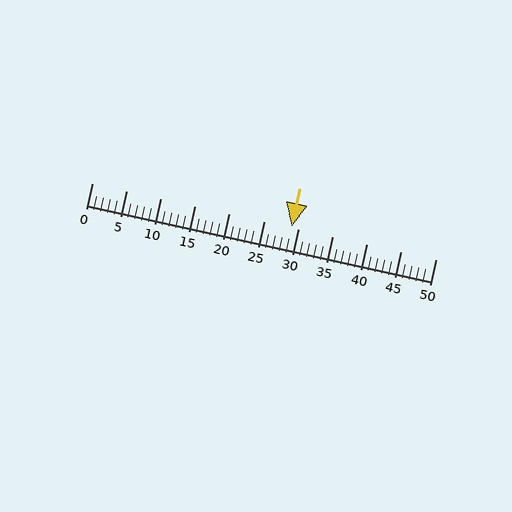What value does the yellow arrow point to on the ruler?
The yellow arrow points to approximately 29.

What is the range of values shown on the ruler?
The ruler shows values from 0 to 50.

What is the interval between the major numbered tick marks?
The major tick marks are spaced 5 units apart.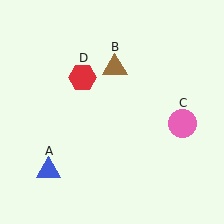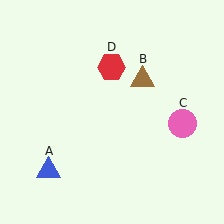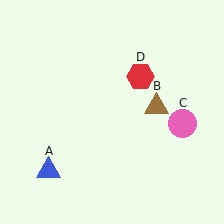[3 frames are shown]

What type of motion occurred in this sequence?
The brown triangle (object B), red hexagon (object D) rotated clockwise around the center of the scene.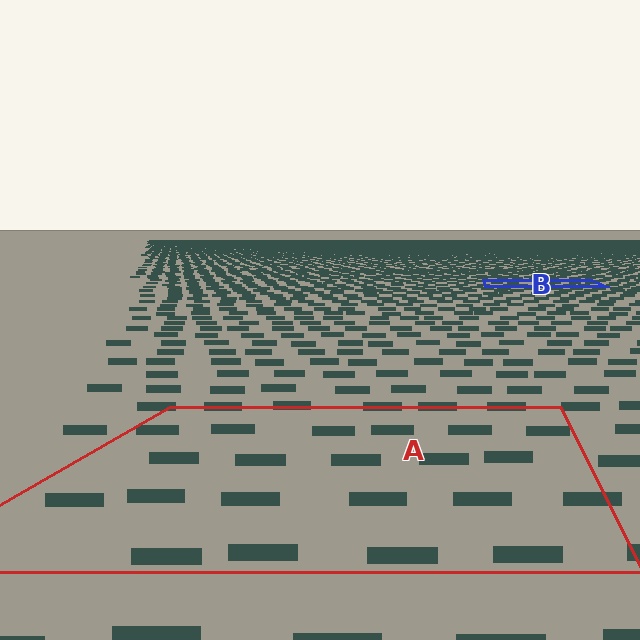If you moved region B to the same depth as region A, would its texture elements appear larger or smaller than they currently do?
They would appear larger. At a closer depth, the same texture elements are projected at a bigger on-screen size.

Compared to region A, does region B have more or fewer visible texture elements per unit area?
Region B has more texture elements per unit area — they are packed more densely because it is farther away.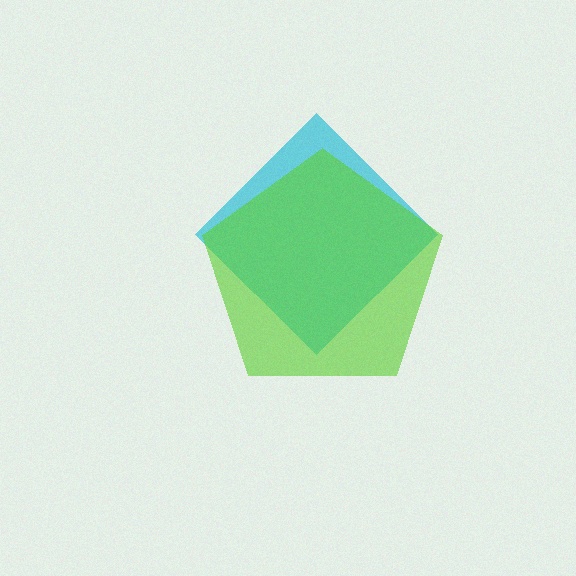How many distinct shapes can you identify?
There are 2 distinct shapes: a cyan diamond, a lime pentagon.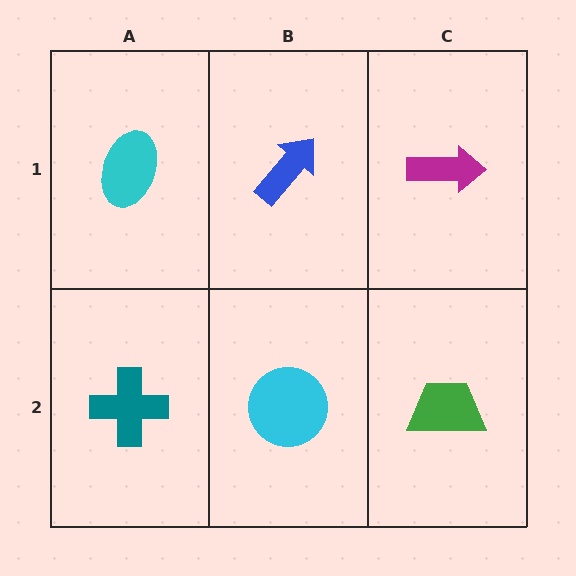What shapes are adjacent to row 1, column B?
A cyan circle (row 2, column B), a cyan ellipse (row 1, column A), a magenta arrow (row 1, column C).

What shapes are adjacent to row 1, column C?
A green trapezoid (row 2, column C), a blue arrow (row 1, column B).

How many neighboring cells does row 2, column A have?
2.